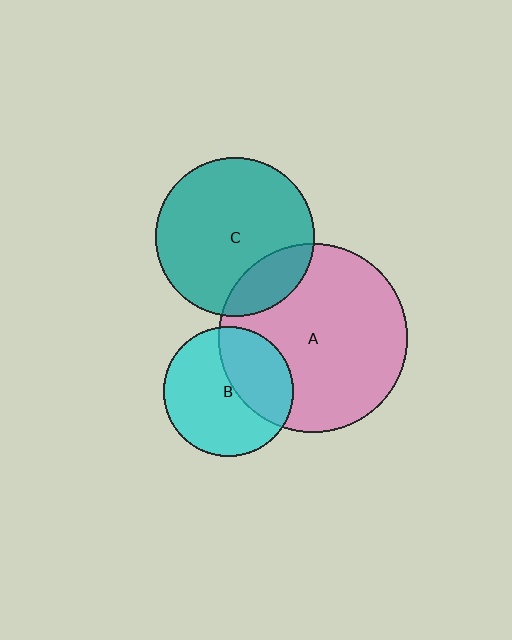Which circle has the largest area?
Circle A (pink).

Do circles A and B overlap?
Yes.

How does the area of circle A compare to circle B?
Approximately 2.1 times.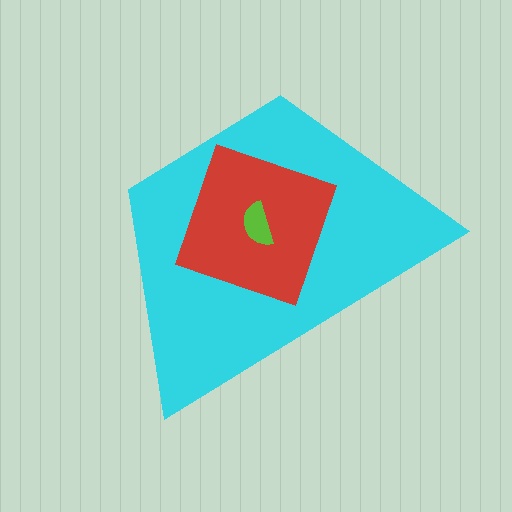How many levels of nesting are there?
3.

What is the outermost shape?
The cyan trapezoid.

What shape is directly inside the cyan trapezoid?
The red diamond.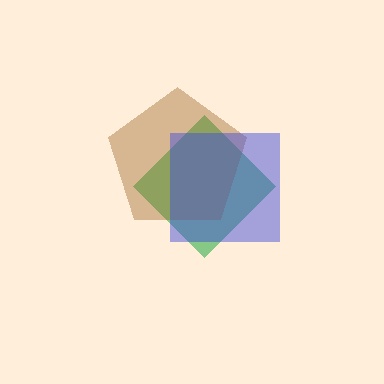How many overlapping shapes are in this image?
There are 3 overlapping shapes in the image.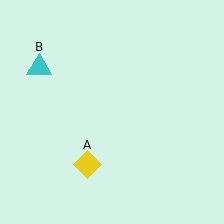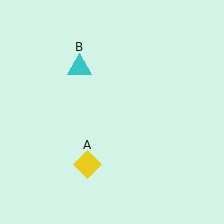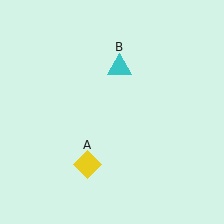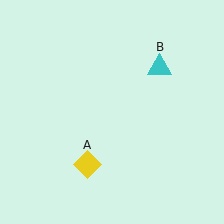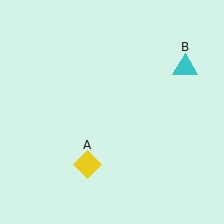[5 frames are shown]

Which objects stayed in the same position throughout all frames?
Yellow diamond (object A) remained stationary.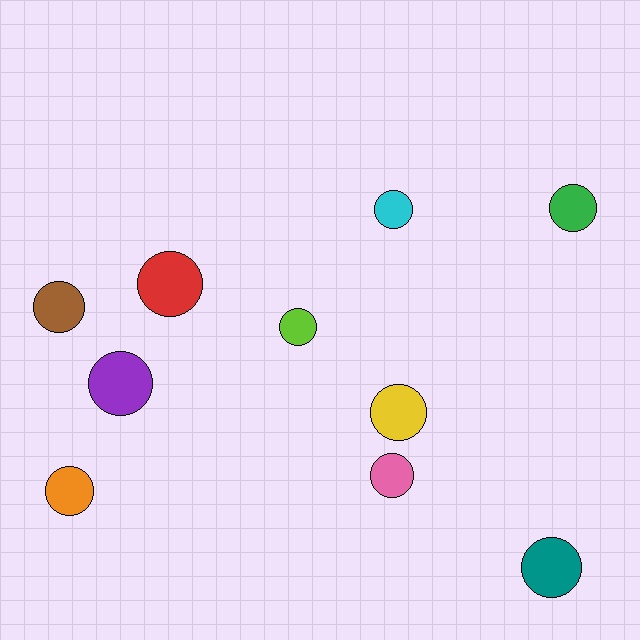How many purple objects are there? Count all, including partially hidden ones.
There is 1 purple object.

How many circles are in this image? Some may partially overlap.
There are 10 circles.